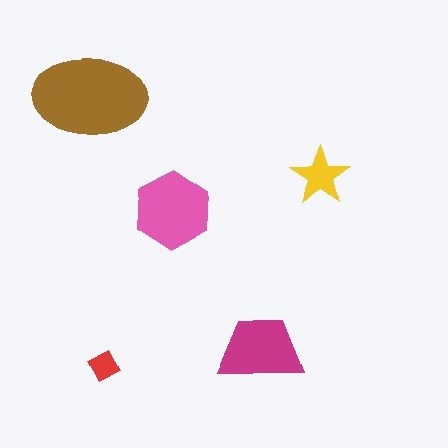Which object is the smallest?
The red diamond.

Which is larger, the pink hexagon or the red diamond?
The pink hexagon.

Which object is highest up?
The brown ellipse is topmost.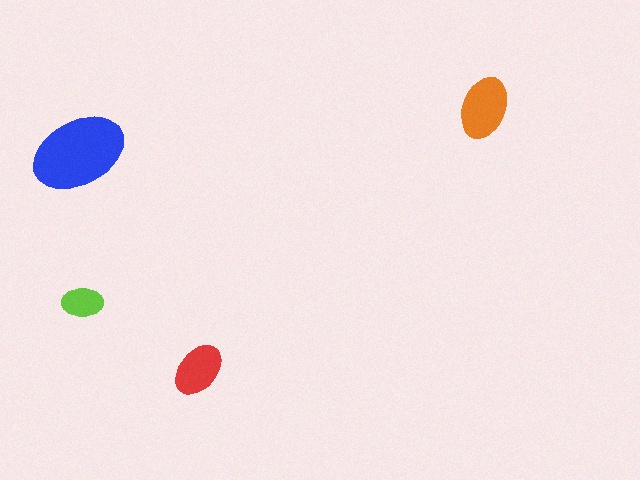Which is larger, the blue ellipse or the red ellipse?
The blue one.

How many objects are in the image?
There are 4 objects in the image.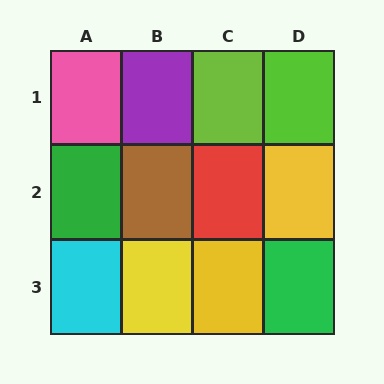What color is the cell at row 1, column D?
Lime.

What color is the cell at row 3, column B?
Yellow.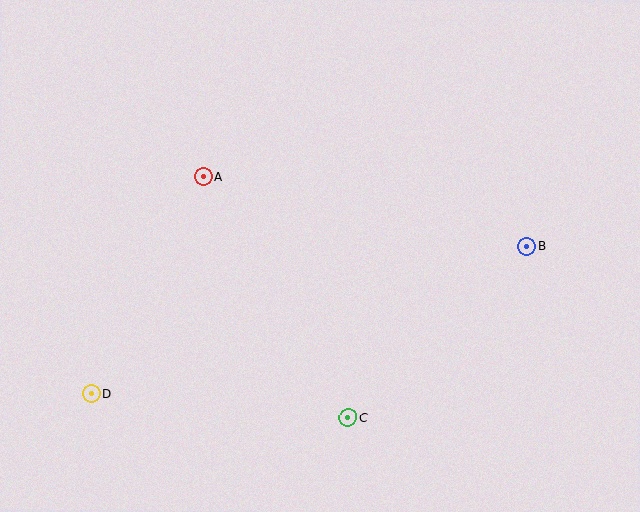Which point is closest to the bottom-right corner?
Point B is closest to the bottom-right corner.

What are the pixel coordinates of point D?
Point D is at (91, 394).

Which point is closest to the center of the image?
Point A at (203, 177) is closest to the center.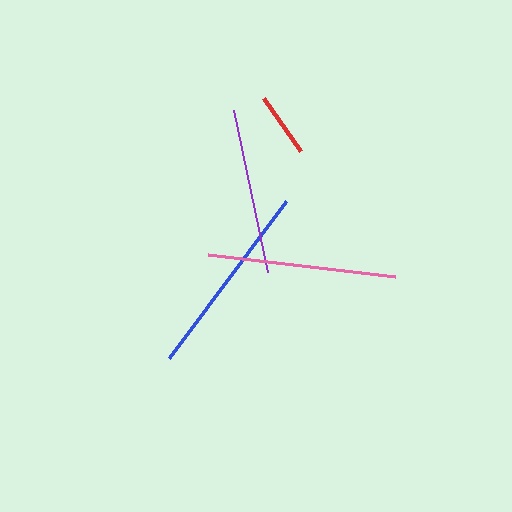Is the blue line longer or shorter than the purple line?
The blue line is longer than the purple line.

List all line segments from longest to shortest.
From longest to shortest: blue, pink, purple, red.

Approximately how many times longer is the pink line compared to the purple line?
The pink line is approximately 1.1 times the length of the purple line.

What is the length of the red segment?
The red segment is approximately 65 pixels long.